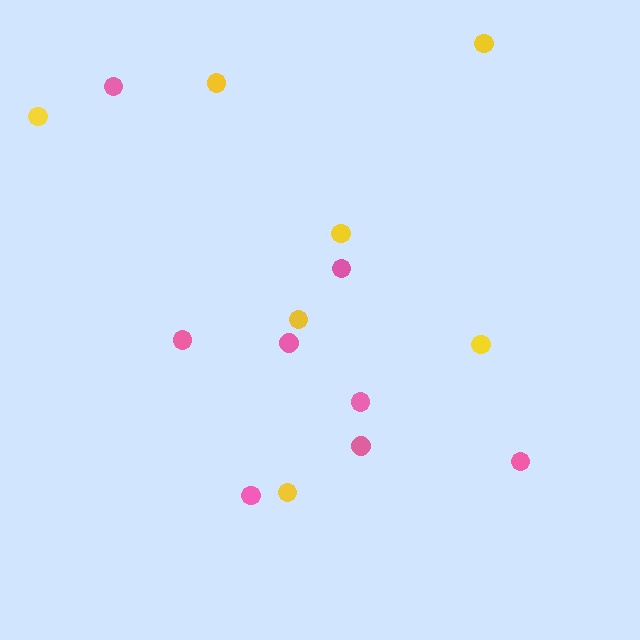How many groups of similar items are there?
There are 2 groups: one group of pink circles (8) and one group of yellow circles (7).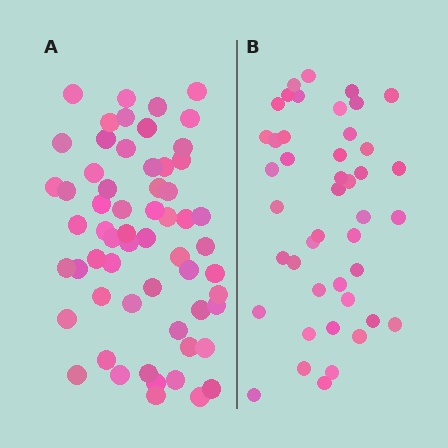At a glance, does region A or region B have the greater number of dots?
Region A (the left region) has more dots.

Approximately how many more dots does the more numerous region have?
Region A has approximately 15 more dots than region B.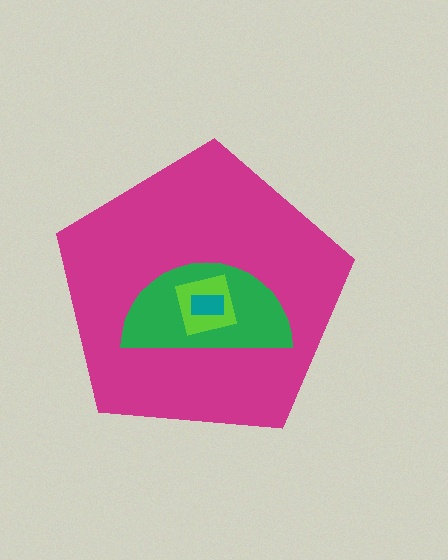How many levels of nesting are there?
4.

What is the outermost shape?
The magenta pentagon.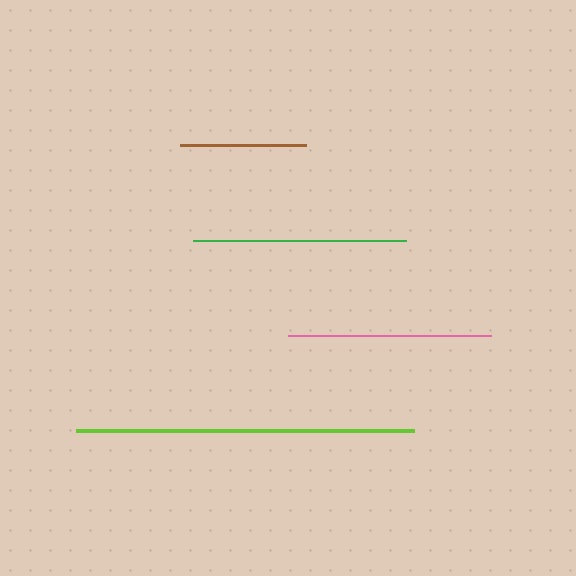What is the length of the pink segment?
The pink segment is approximately 203 pixels long.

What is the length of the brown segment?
The brown segment is approximately 126 pixels long.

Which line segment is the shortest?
The brown line is the shortest at approximately 126 pixels.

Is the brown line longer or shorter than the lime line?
The lime line is longer than the brown line.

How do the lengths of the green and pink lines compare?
The green and pink lines are approximately the same length.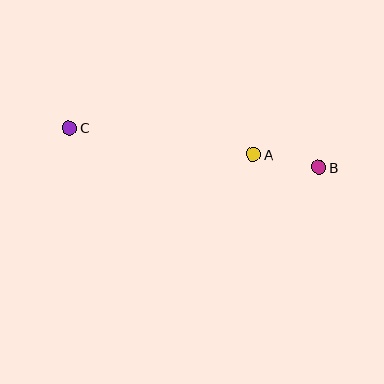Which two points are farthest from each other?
Points B and C are farthest from each other.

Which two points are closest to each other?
Points A and B are closest to each other.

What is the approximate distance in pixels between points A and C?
The distance between A and C is approximately 186 pixels.